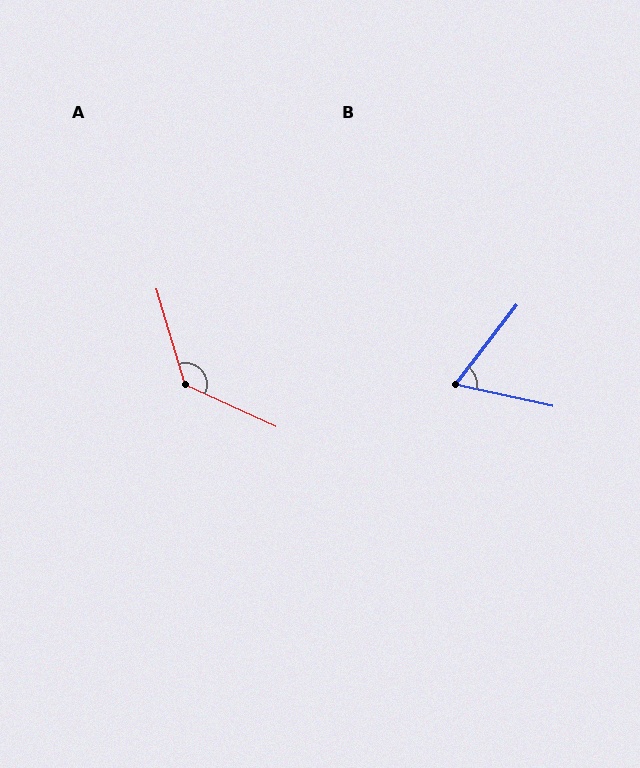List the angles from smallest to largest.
B (65°), A (131°).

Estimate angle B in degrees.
Approximately 65 degrees.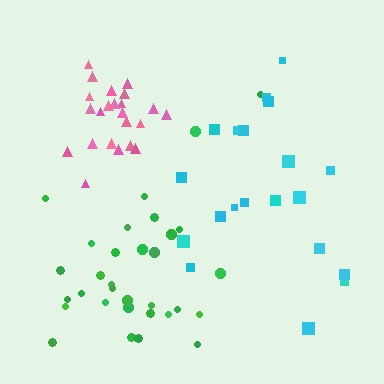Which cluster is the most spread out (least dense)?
Cyan.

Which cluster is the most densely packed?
Pink.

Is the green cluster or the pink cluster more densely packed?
Pink.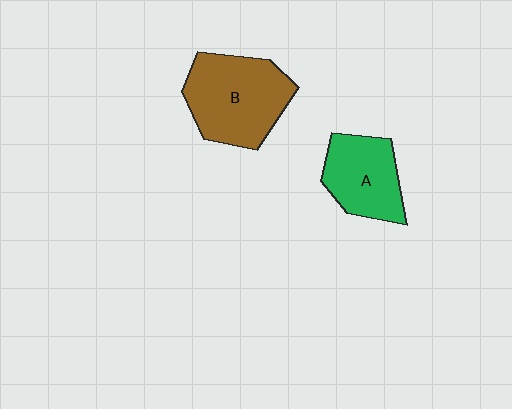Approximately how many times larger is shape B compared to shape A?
Approximately 1.4 times.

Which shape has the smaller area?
Shape A (green).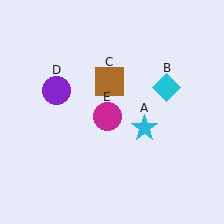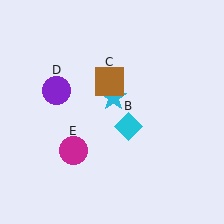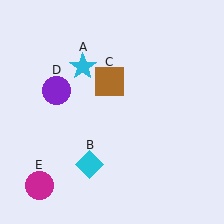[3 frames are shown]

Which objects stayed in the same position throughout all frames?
Brown square (object C) and purple circle (object D) remained stationary.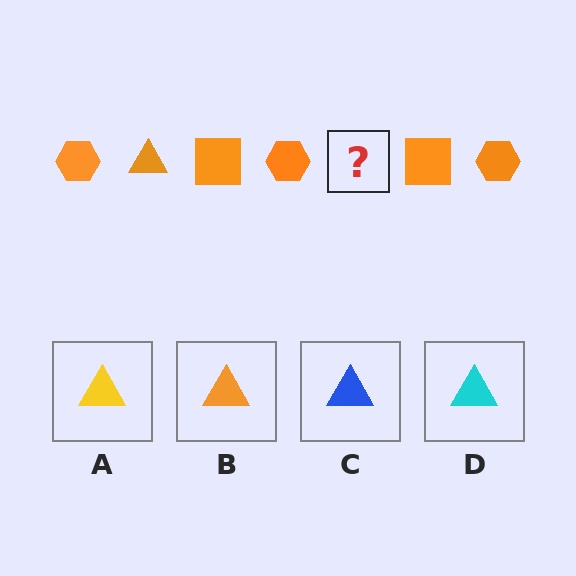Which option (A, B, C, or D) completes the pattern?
B.